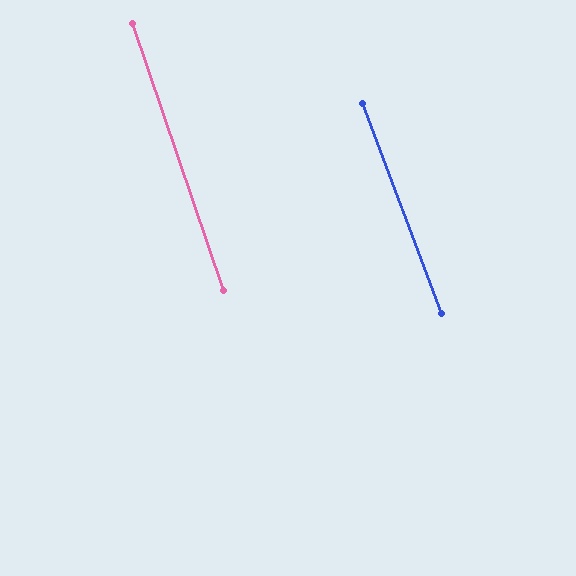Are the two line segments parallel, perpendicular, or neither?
Parallel — their directions differ by only 1.8°.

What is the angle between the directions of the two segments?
Approximately 2 degrees.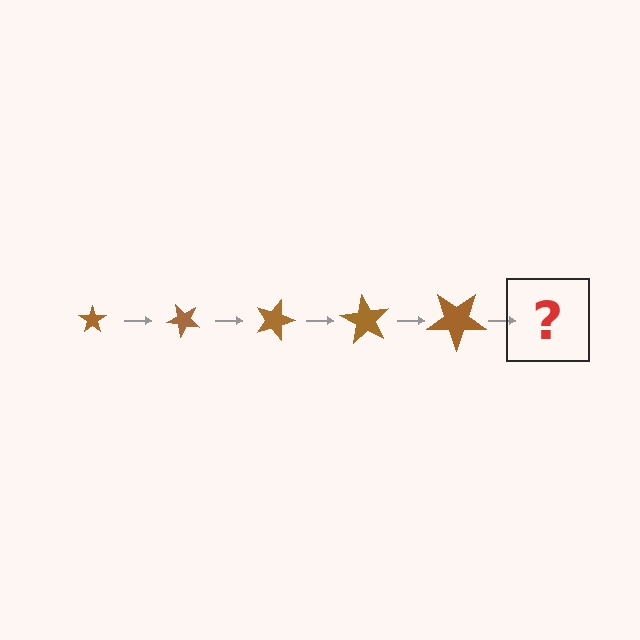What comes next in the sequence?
The next element should be a star, larger than the previous one and rotated 225 degrees from the start.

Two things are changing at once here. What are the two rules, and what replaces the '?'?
The two rules are that the star grows larger each step and it rotates 45 degrees each step. The '?' should be a star, larger than the previous one and rotated 225 degrees from the start.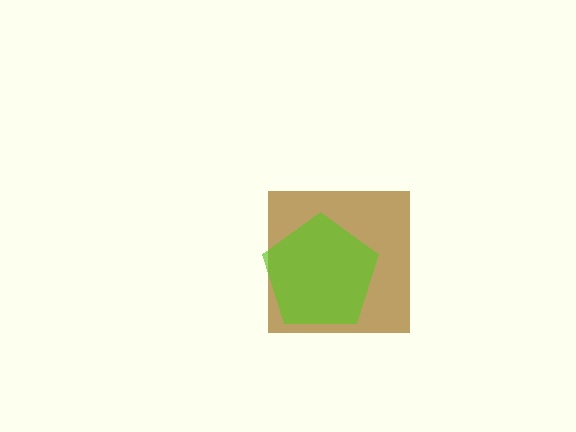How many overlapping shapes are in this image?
There are 2 overlapping shapes in the image.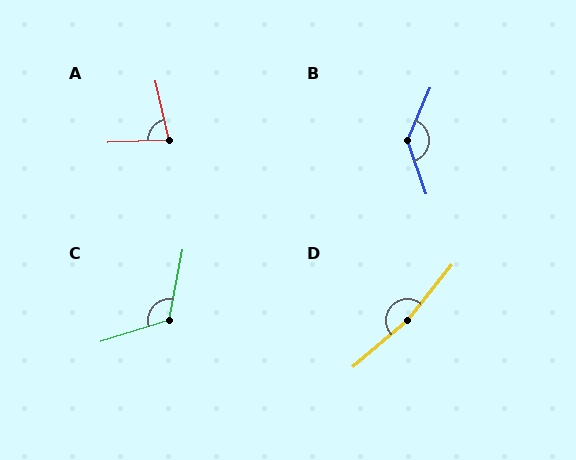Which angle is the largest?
D, at approximately 170 degrees.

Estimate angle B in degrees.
Approximately 138 degrees.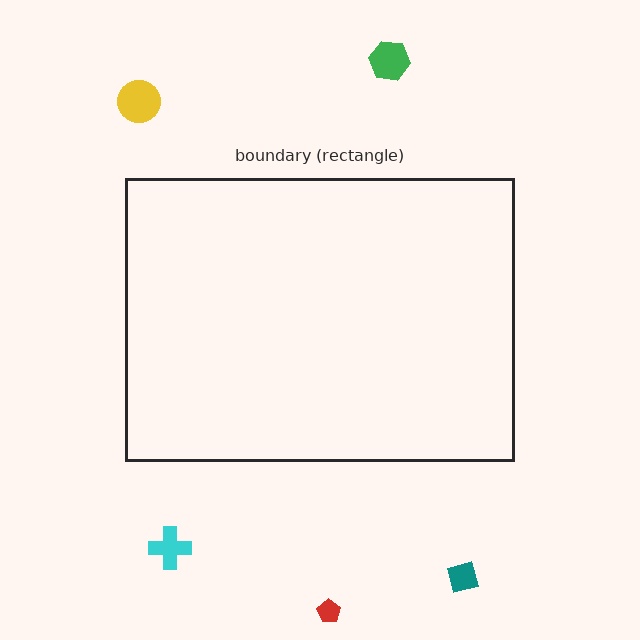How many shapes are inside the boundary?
0 inside, 5 outside.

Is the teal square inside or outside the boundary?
Outside.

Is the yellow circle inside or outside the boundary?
Outside.